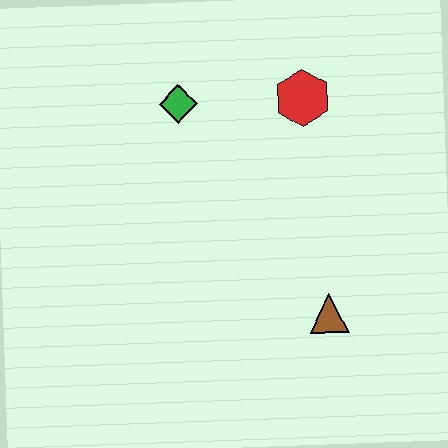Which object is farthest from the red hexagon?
The brown triangle is farthest from the red hexagon.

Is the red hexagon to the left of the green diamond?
No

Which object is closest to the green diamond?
The red hexagon is closest to the green diamond.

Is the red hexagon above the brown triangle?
Yes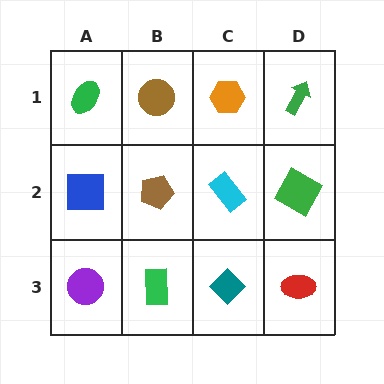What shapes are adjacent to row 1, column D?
A green square (row 2, column D), an orange hexagon (row 1, column C).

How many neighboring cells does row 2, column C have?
4.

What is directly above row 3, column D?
A green square.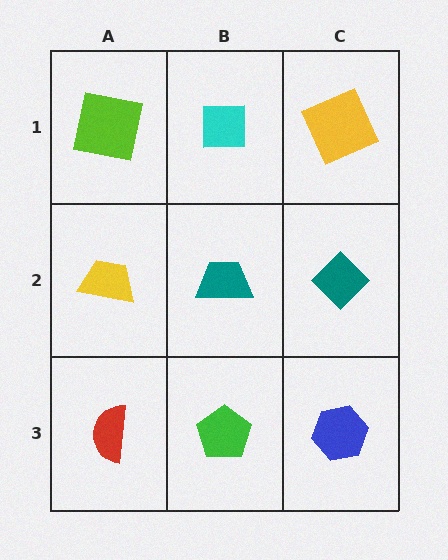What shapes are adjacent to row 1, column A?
A yellow trapezoid (row 2, column A), a cyan square (row 1, column B).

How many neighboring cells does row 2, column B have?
4.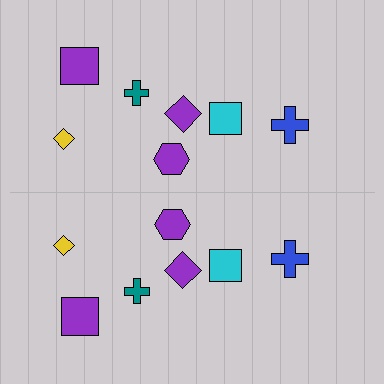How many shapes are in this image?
There are 14 shapes in this image.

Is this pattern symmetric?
Yes, this pattern has bilateral (reflection) symmetry.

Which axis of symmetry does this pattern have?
The pattern has a horizontal axis of symmetry running through the center of the image.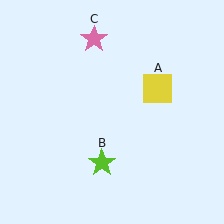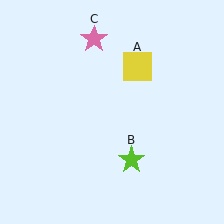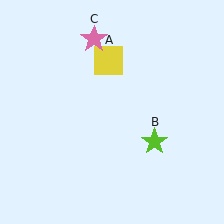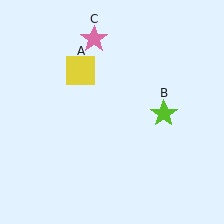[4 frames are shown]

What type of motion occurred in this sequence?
The yellow square (object A), lime star (object B) rotated counterclockwise around the center of the scene.